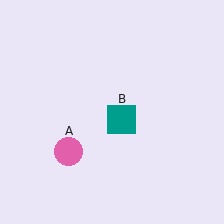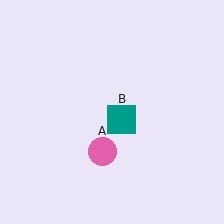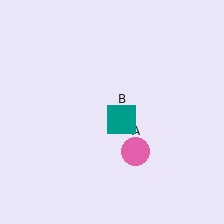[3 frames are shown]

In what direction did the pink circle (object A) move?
The pink circle (object A) moved right.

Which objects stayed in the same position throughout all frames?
Teal square (object B) remained stationary.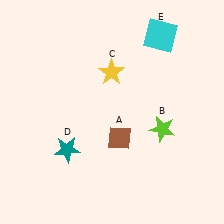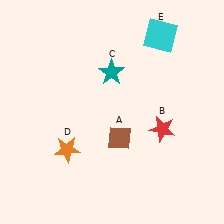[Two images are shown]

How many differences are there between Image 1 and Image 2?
There are 3 differences between the two images.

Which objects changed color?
B changed from lime to red. C changed from yellow to teal. D changed from teal to orange.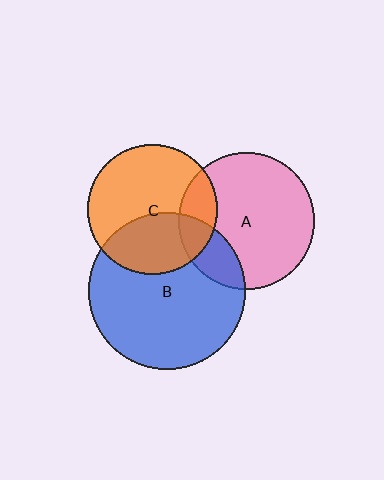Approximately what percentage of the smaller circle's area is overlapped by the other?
Approximately 20%.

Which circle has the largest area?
Circle B (blue).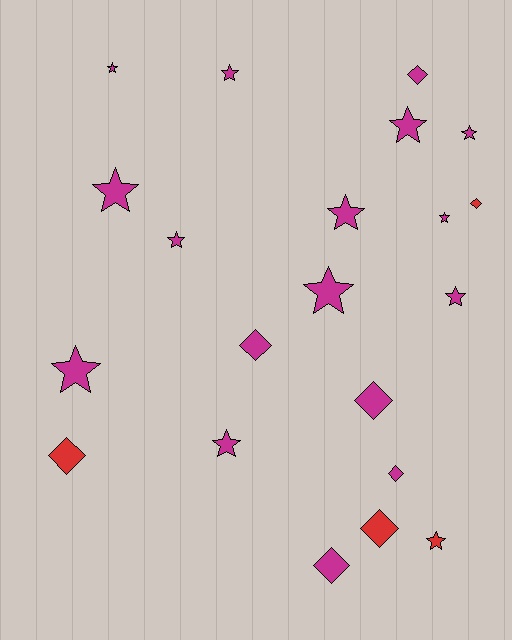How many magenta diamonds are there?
There are 5 magenta diamonds.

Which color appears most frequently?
Magenta, with 17 objects.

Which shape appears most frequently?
Star, with 13 objects.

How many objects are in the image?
There are 21 objects.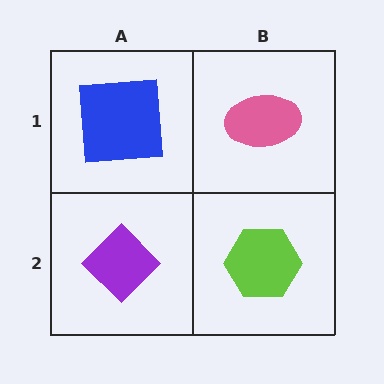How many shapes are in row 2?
2 shapes.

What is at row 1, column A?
A blue square.